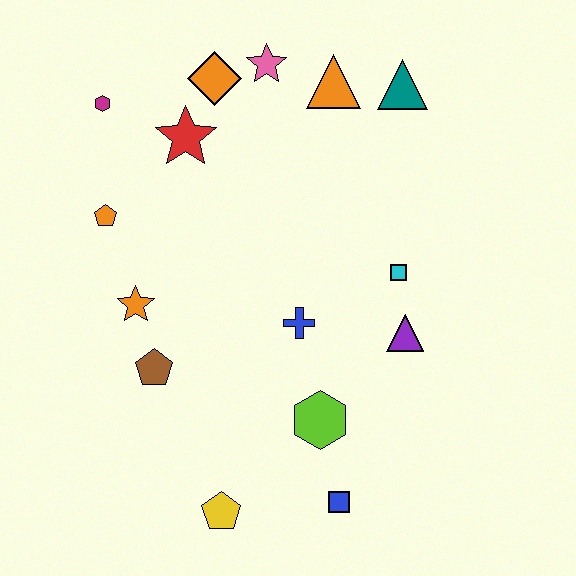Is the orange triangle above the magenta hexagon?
Yes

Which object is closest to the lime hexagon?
The blue square is closest to the lime hexagon.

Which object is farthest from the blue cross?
The magenta hexagon is farthest from the blue cross.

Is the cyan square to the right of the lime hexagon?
Yes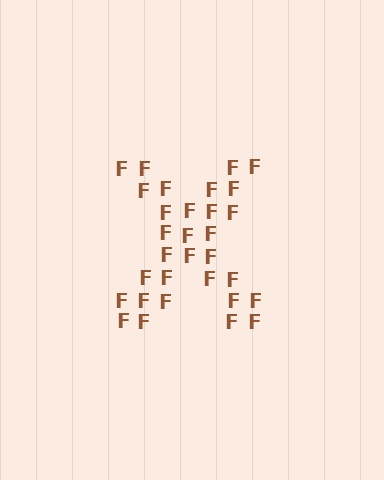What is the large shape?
The large shape is the letter X.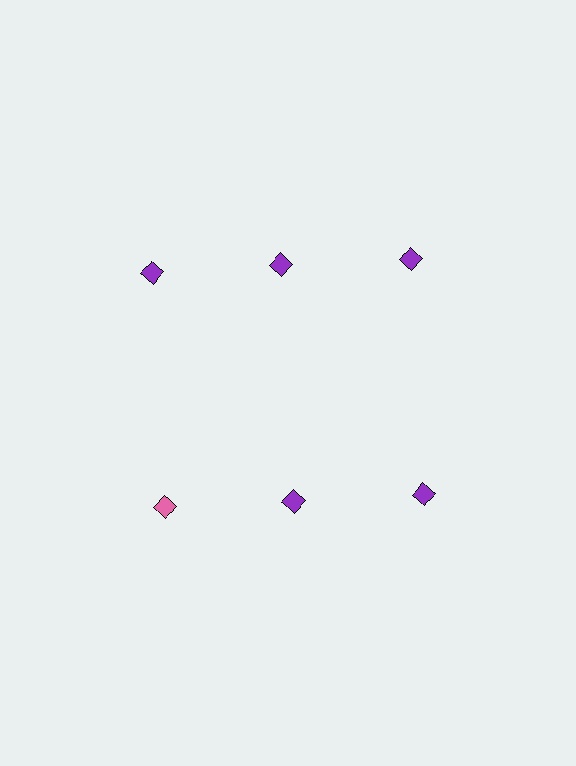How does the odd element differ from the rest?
It has a different color: pink instead of purple.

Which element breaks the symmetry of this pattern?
The pink diamond in the second row, leftmost column breaks the symmetry. All other shapes are purple diamonds.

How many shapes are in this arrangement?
There are 6 shapes arranged in a grid pattern.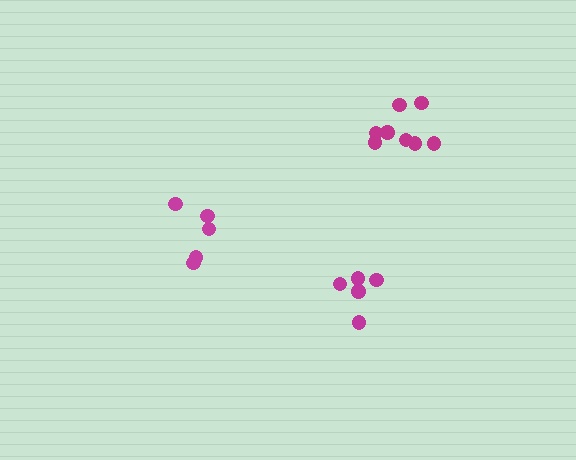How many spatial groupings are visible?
There are 3 spatial groupings.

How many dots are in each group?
Group 1: 8 dots, Group 2: 5 dots, Group 3: 5 dots (18 total).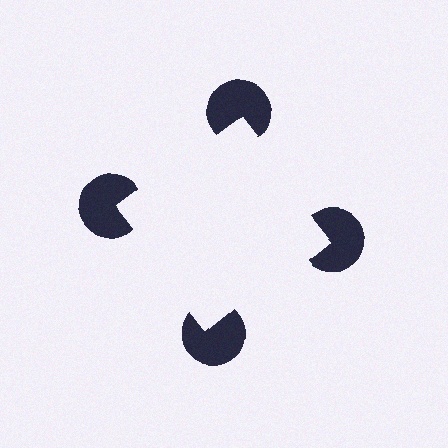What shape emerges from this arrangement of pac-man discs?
An illusory square — its edges are inferred from the aligned wedge cuts in the pac-man discs, not physically drawn.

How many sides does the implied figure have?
4 sides.